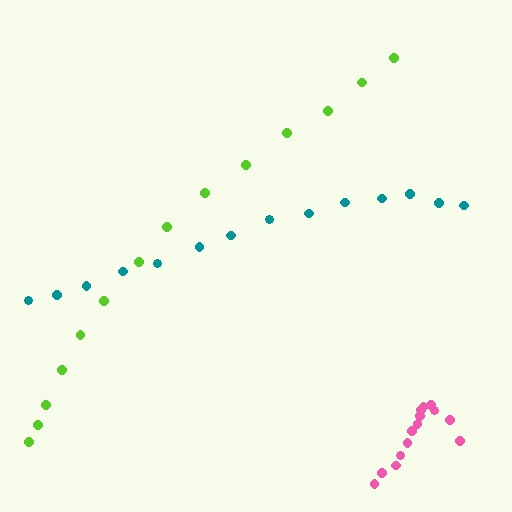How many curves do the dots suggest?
There are 3 distinct paths.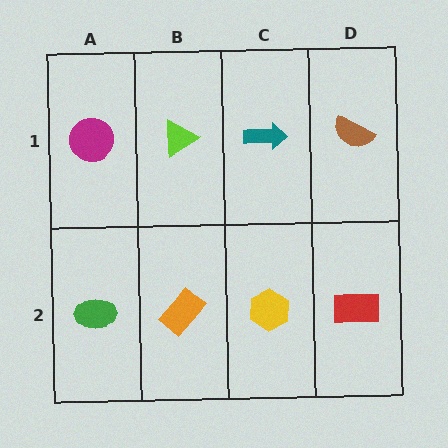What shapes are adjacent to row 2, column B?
A lime triangle (row 1, column B), a green ellipse (row 2, column A), a yellow hexagon (row 2, column C).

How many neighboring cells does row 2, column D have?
2.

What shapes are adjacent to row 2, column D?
A brown semicircle (row 1, column D), a yellow hexagon (row 2, column C).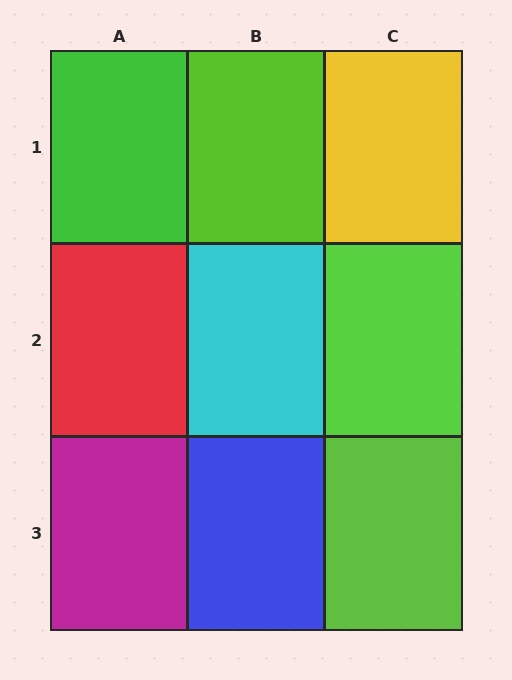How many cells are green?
1 cell is green.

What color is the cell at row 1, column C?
Yellow.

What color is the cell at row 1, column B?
Lime.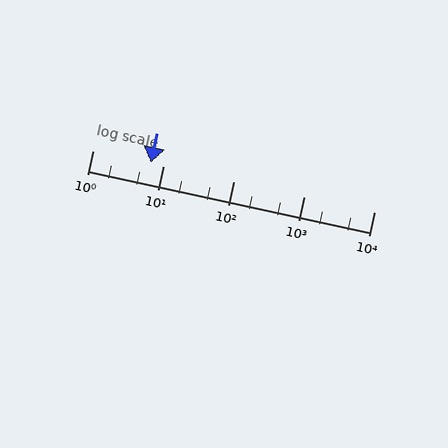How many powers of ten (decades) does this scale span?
The scale spans 4 decades, from 1 to 10000.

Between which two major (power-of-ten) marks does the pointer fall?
The pointer is between 1 and 10.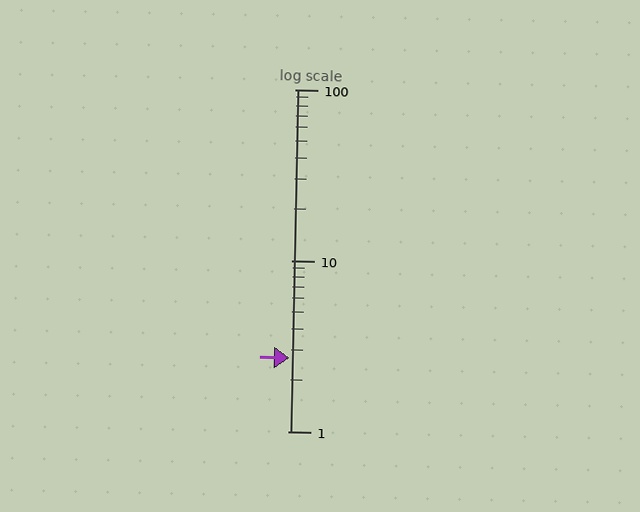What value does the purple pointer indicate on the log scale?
The pointer indicates approximately 2.7.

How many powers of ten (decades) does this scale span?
The scale spans 2 decades, from 1 to 100.